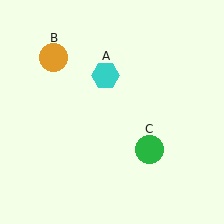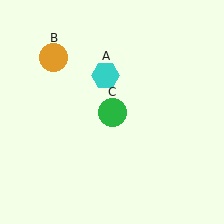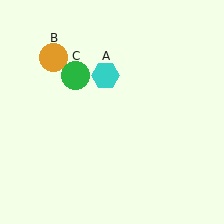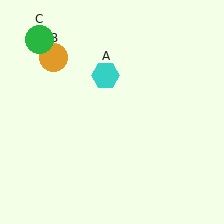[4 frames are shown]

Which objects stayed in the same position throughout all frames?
Cyan hexagon (object A) and orange circle (object B) remained stationary.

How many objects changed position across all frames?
1 object changed position: green circle (object C).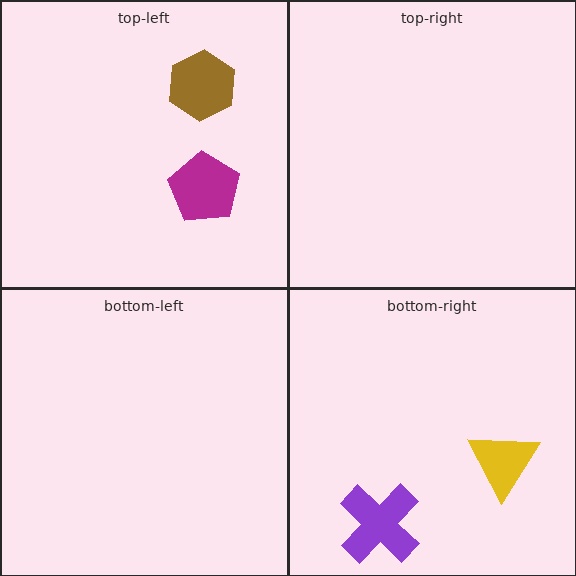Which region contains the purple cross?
The bottom-right region.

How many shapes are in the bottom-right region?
2.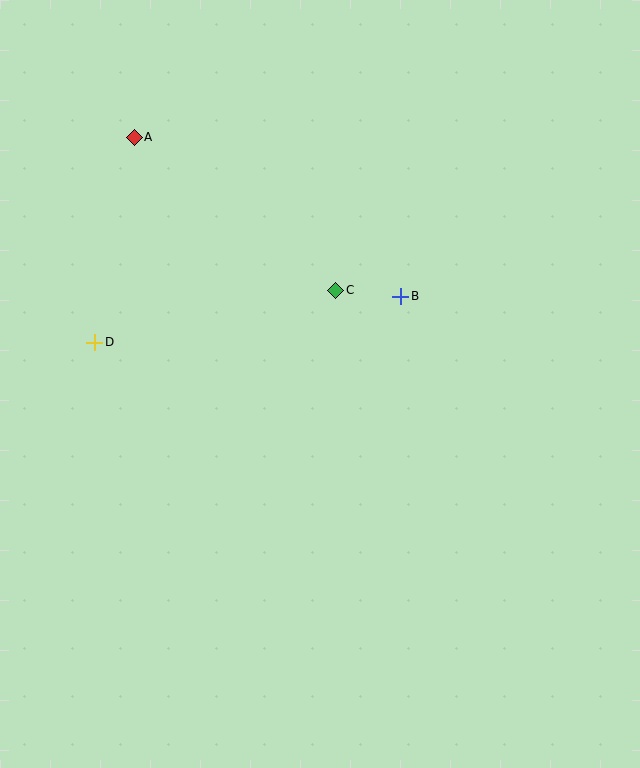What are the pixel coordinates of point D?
Point D is at (95, 342).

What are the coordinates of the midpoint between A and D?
The midpoint between A and D is at (115, 240).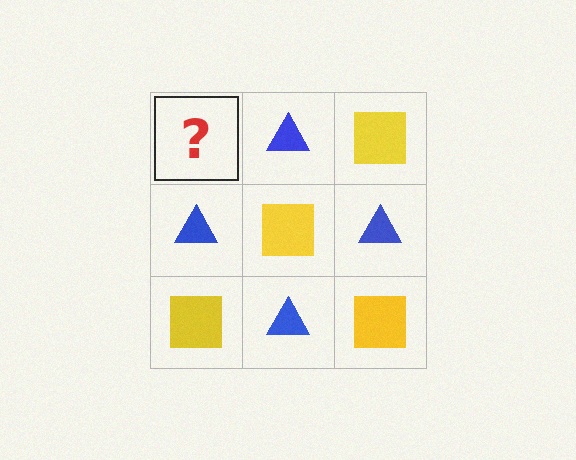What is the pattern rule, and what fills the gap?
The rule is that it alternates yellow square and blue triangle in a checkerboard pattern. The gap should be filled with a yellow square.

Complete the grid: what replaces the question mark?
The question mark should be replaced with a yellow square.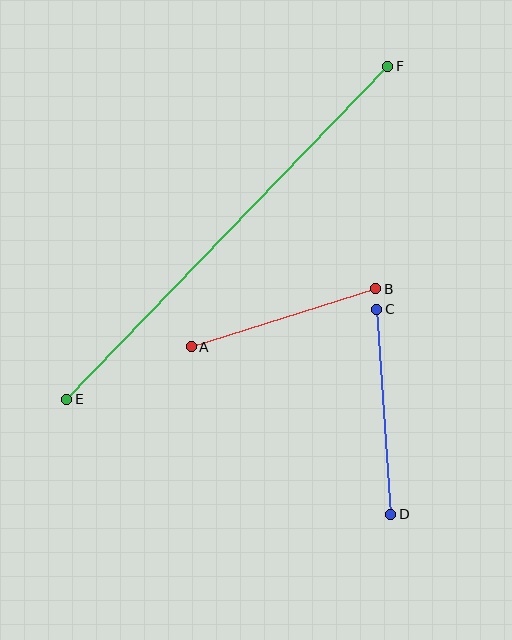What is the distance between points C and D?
The distance is approximately 206 pixels.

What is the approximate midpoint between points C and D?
The midpoint is at approximately (384, 412) pixels.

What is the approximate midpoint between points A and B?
The midpoint is at approximately (284, 318) pixels.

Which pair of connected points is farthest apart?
Points E and F are farthest apart.